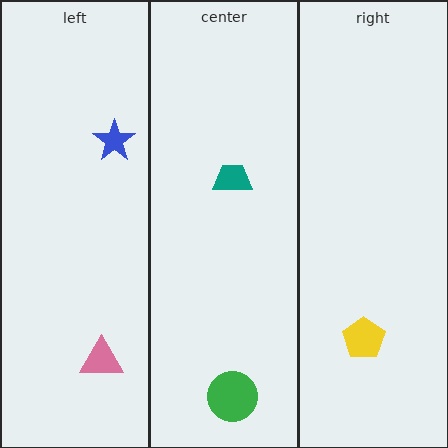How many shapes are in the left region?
2.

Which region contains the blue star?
The left region.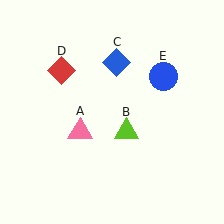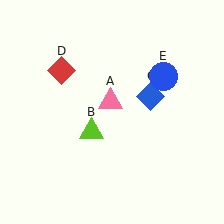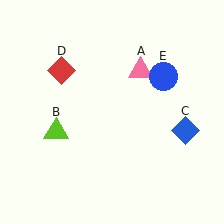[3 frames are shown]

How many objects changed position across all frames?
3 objects changed position: pink triangle (object A), lime triangle (object B), blue diamond (object C).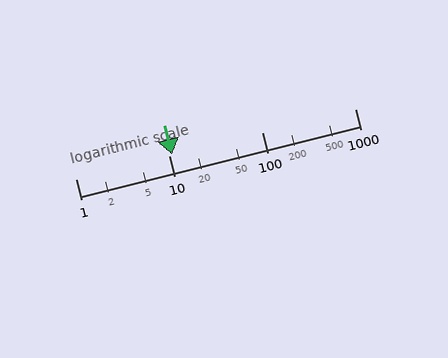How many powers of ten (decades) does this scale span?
The scale spans 3 decades, from 1 to 1000.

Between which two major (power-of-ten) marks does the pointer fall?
The pointer is between 10 and 100.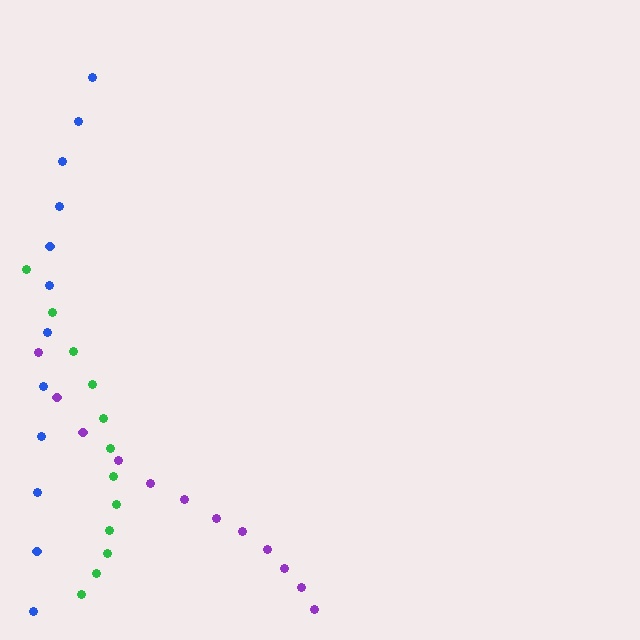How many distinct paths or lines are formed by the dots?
There are 3 distinct paths.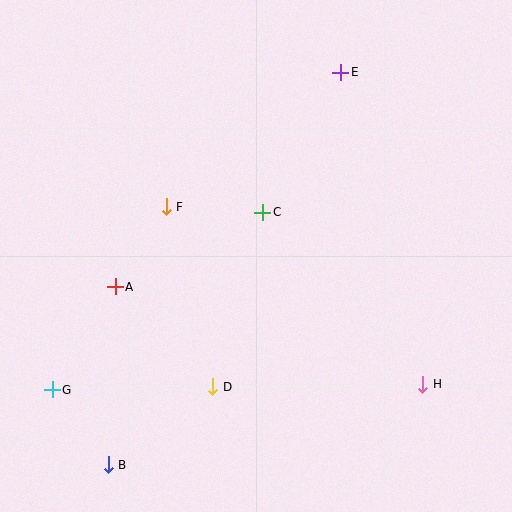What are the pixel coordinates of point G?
Point G is at (52, 390).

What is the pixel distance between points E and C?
The distance between E and C is 160 pixels.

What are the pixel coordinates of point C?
Point C is at (263, 212).